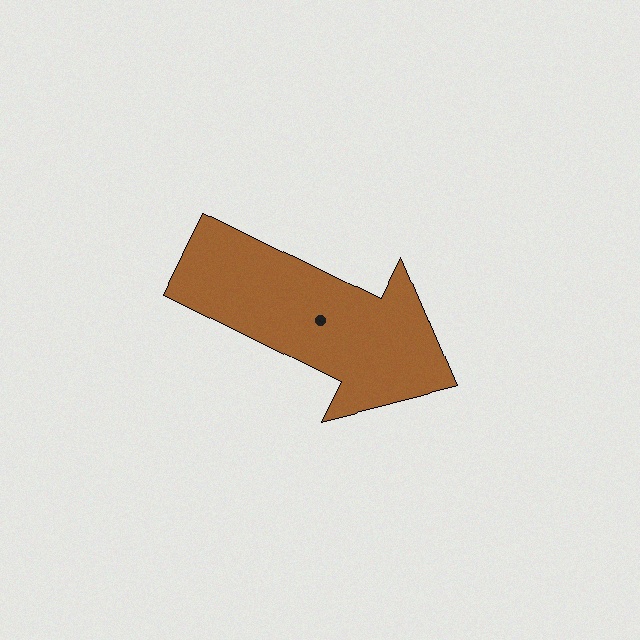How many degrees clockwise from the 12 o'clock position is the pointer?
Approximately 116 degrees.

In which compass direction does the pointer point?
Southeast.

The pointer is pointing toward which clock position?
Roughly 4 o'clock.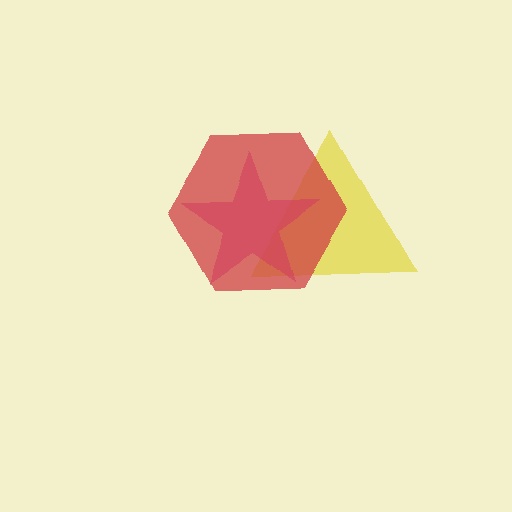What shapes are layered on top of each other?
The layered shapes are: a yellow triangle, a pink star, a red hexagon.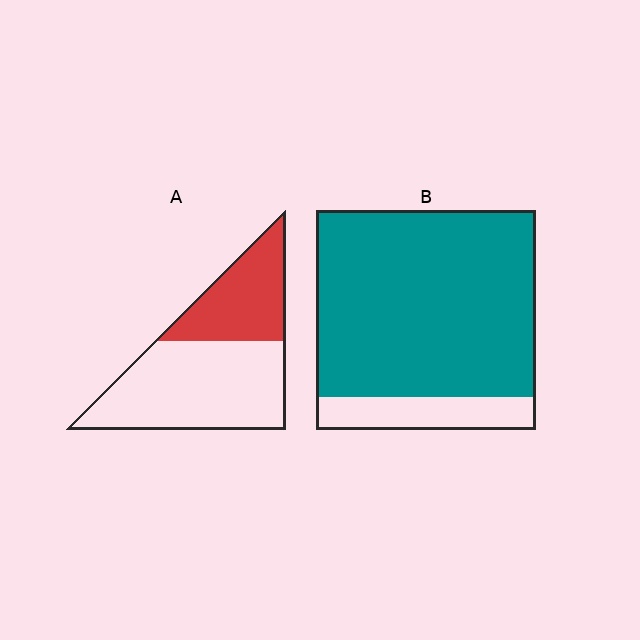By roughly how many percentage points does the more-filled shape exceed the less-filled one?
By roughly 50 percentage points (B over A).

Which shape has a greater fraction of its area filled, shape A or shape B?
Shape B.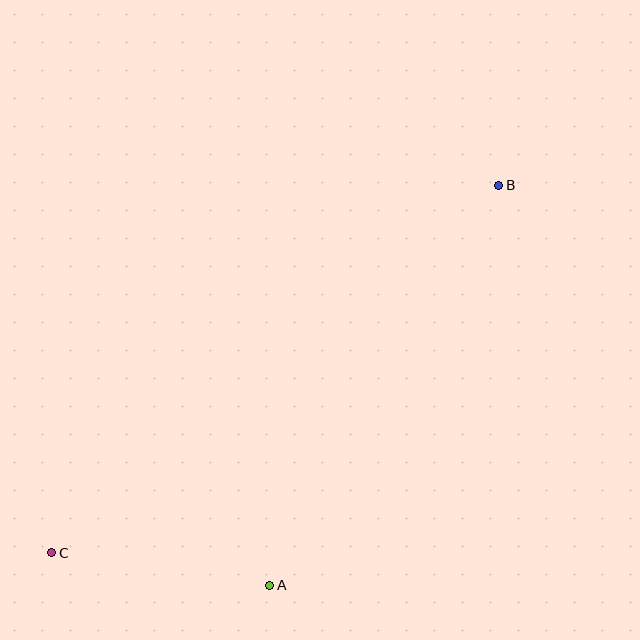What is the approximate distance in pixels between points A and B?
The distance between A and B is approximately 461 pixels.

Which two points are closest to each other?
Points A and C are closest to each other.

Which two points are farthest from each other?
Points B and C are farthest from each other.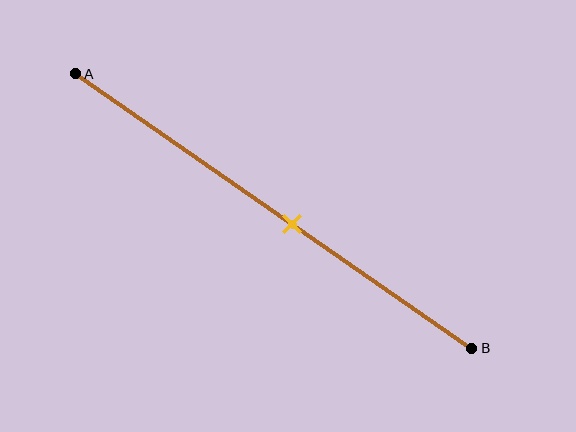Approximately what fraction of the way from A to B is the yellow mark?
The yellow mark is approximately 55% of the way from A to B.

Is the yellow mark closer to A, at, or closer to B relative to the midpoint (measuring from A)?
The yellow mark is closer to point B than the midpoint of segment AB.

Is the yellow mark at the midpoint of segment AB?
No, the mark is at about 55% from A, not at the 50% midpoint.